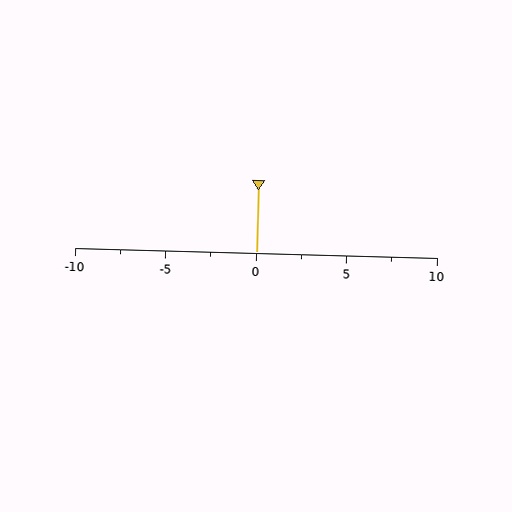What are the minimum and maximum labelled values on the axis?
The axis runs from -10 to 10.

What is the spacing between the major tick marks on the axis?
The major ticks are spaced 5 apart.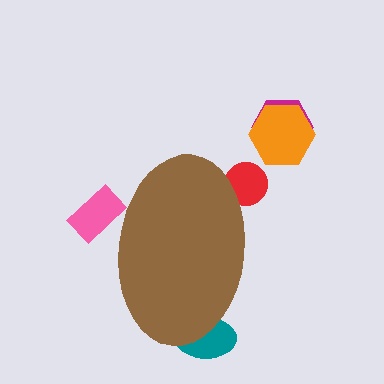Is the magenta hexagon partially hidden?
No, the magenta hexagon is fully visible.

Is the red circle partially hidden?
Yes, the red circle is partially hidden behind the brown ellipse.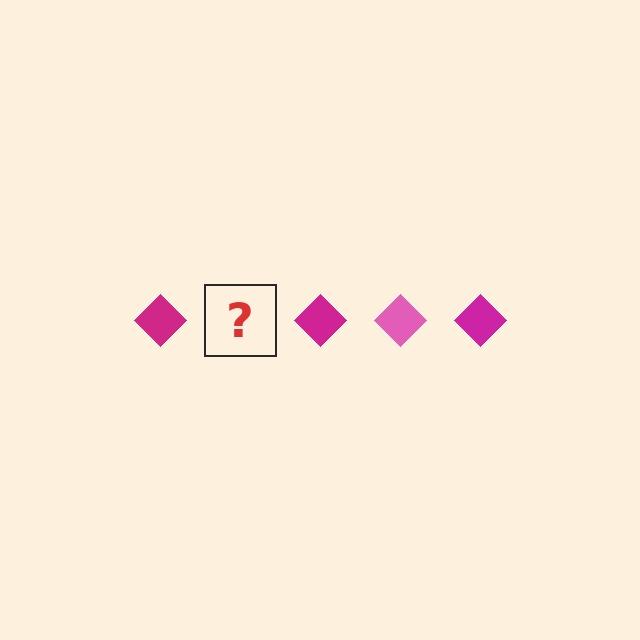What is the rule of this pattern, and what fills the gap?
The rule is that the pattern cycles through magenta, pink diamonds. The gap should be filled with a pink diamond.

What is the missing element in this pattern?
The missing element is a pink diamond.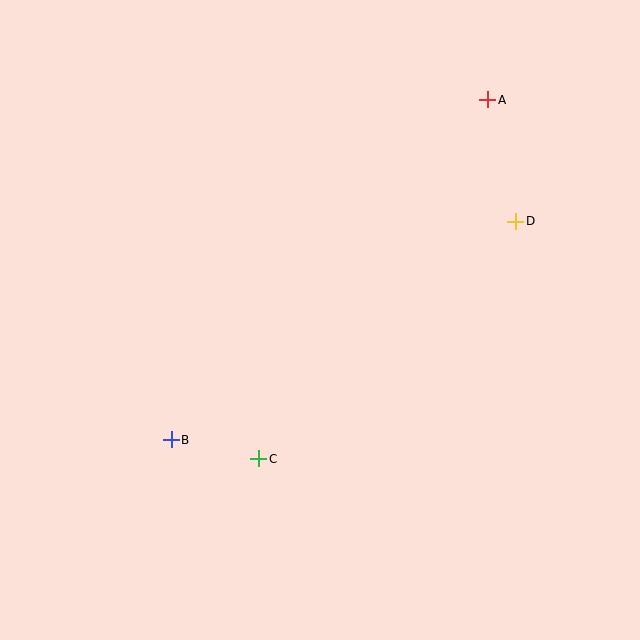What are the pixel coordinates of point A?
Point A is at (488, 100).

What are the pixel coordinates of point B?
Point B is at (171, 440).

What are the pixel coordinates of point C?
Point C is at (259, 459).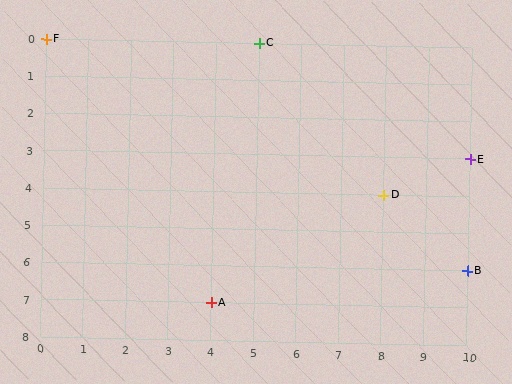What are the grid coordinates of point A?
Point A is at grid coordinates (4, 7).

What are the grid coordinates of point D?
Point D is at grid coordinates (8, 4).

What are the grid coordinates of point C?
Point C is at grid coordinates (5, 0).